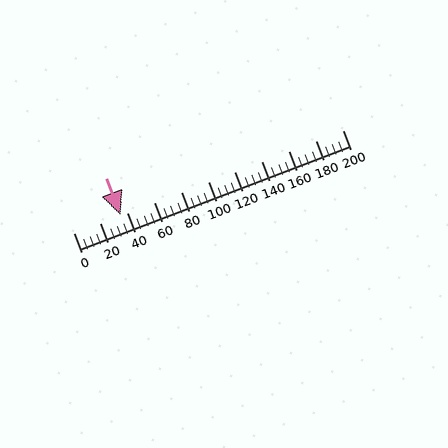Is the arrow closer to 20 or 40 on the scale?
The arrow is closer to 40.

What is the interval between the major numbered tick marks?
The major tick marks are spaced 20 units apart.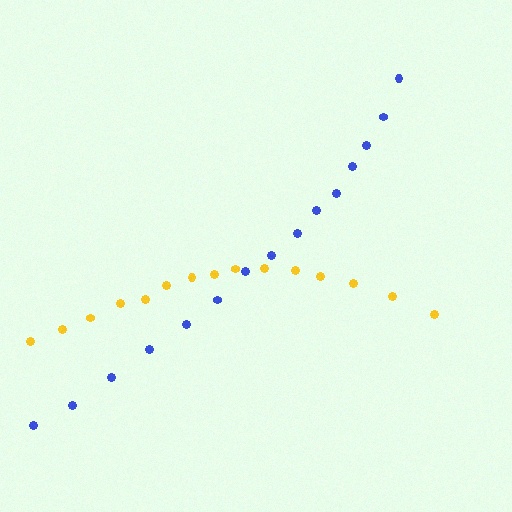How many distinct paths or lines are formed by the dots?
There are 2 distinct paths.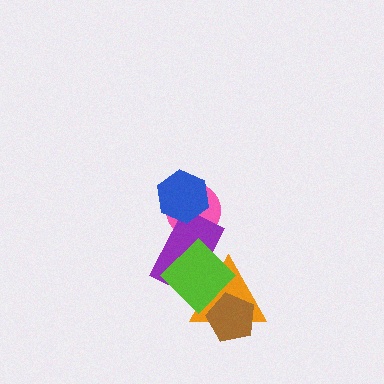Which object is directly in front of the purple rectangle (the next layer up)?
The blue hexagon is directly in front of the purple rectangle.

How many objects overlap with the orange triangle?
3 objects overlap with the orange triangle.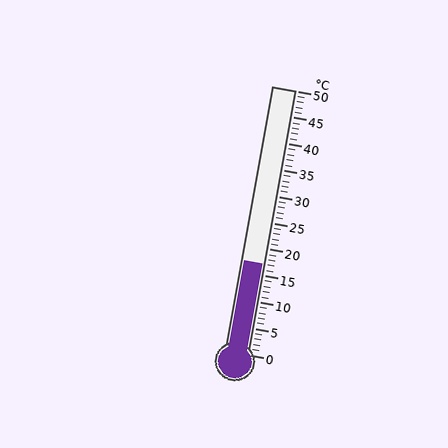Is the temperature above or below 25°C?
The temperature is below 25°C.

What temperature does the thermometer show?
The thermometer shows approximately 17°C.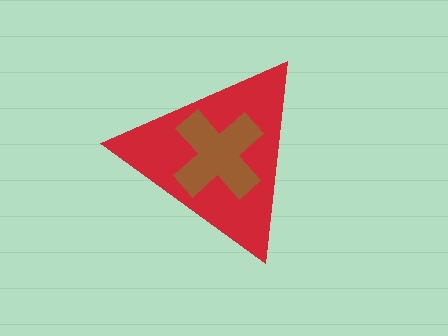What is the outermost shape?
The red triangle.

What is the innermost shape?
The brown cross.